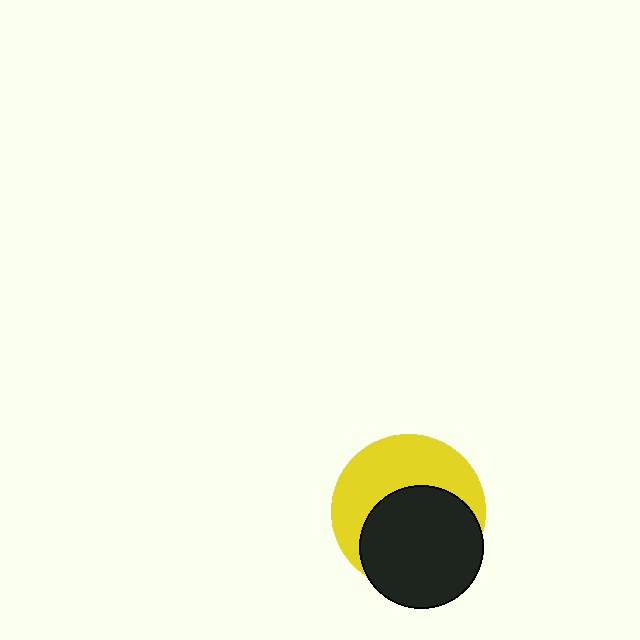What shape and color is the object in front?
The object in front is a black circle.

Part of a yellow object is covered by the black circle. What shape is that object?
It is a circle.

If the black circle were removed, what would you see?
You would see the complete yellow circle.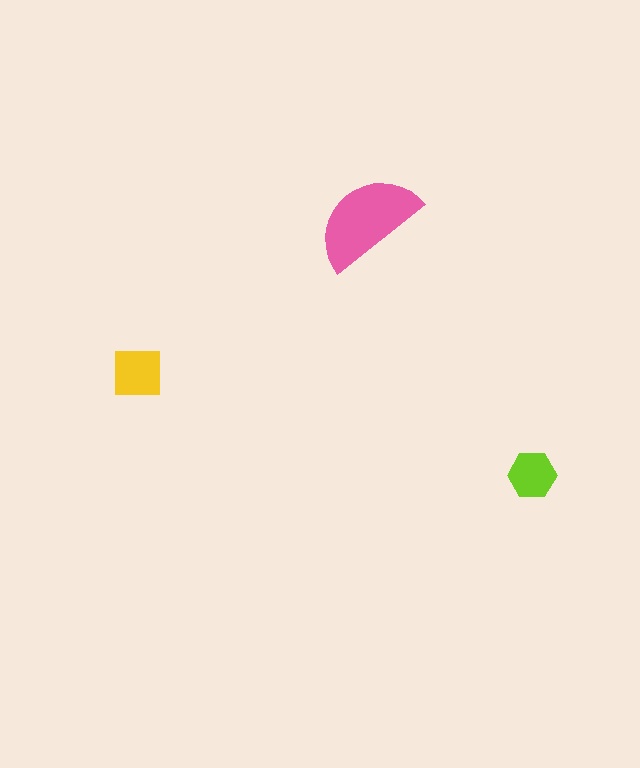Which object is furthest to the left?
The yellow square is leftmost.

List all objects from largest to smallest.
The pink semicircle, the yellow square, the lime hexagon.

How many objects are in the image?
There are 3 objects in the image.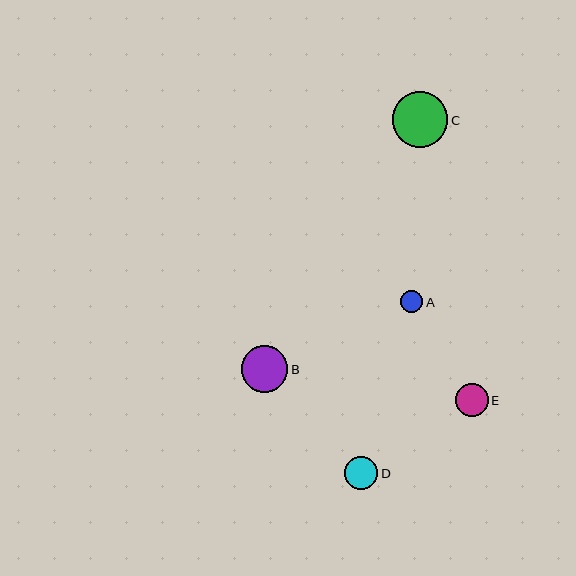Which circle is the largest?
Circle C is the largest with a size of approximately 55 pixels.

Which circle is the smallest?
Circle A is the smallest with a size of approximately 22 pixels.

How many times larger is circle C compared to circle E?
Circle C is approximately 1.7 times the size of circle E.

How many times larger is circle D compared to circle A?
Circle D is approximately 1.5 times the size of circle A.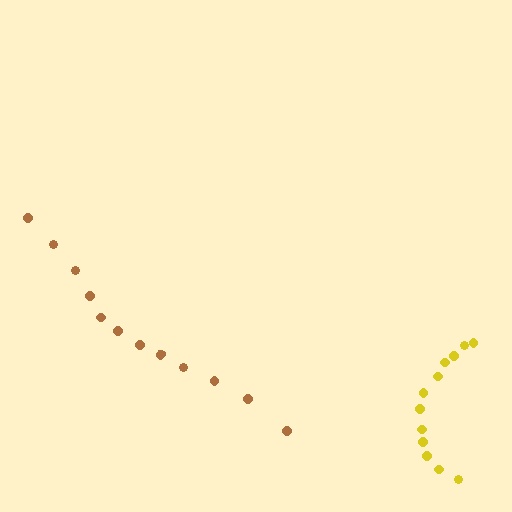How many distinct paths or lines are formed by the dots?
There are 2 distinct paths.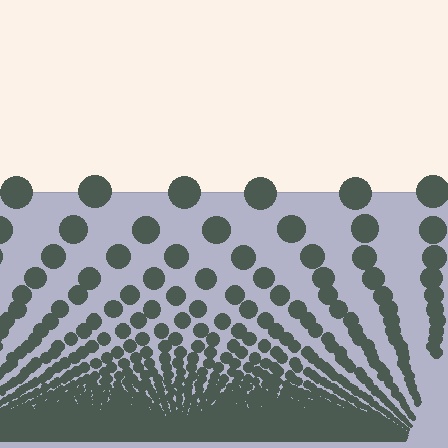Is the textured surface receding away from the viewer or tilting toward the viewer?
The surface appears to tilt toward the viewer. Texture elements get larger and sparser toward the top.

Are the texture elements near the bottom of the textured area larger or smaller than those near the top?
Smaller. The gradient is inverted — elements near the bottom are smaller and denser.